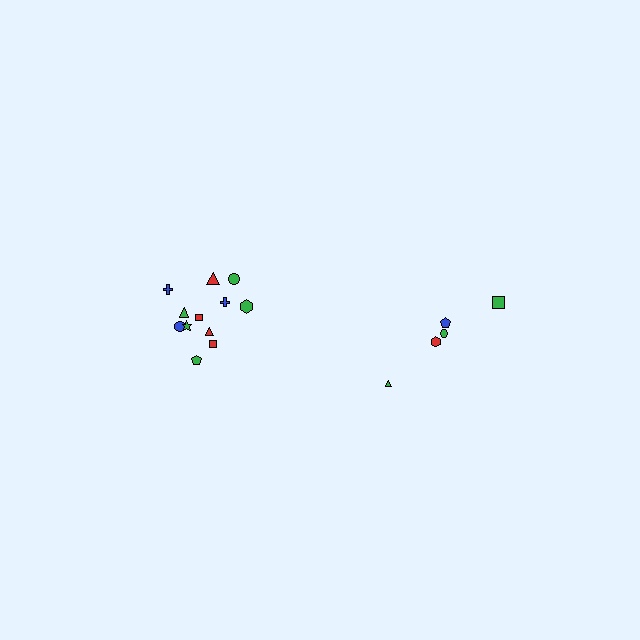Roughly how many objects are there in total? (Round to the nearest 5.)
Roughly 15 objects in total.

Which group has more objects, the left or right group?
The left group.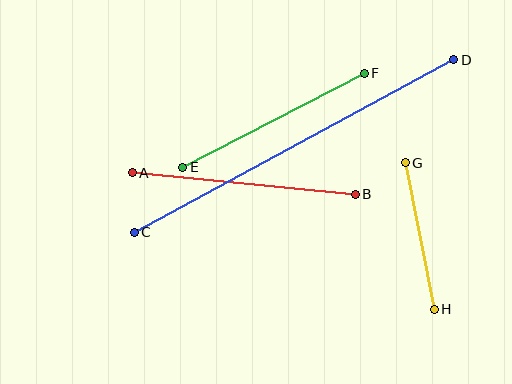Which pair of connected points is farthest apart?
Points C and D are farthest apart.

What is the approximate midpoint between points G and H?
The midpoint is at approximately (420, 236) pixels.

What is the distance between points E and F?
The distance is approximately 205 pixels.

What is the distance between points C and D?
The distance is approximately 363 pixels.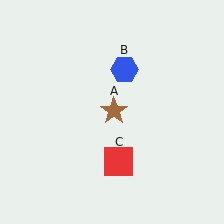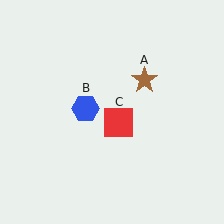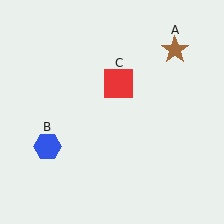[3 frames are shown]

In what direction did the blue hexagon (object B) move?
The blue hexagon (object B) moved down and to the left.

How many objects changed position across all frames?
3 objects changed position: brown star (object A), blue hexagon (object B), red square (object C).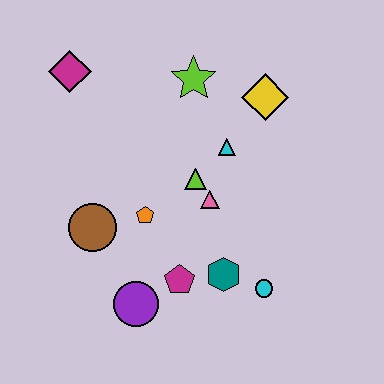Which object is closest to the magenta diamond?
The lime star is closest to the magenta diamond.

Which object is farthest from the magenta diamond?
The cyan circle is farthest from the magenta diamond.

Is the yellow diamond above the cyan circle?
Yes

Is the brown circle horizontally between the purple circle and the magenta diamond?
Yes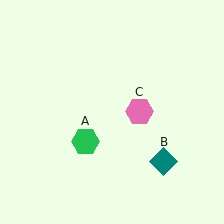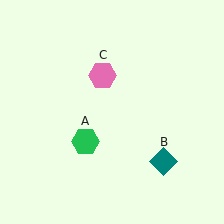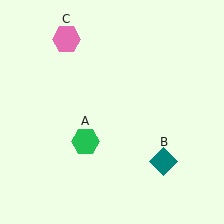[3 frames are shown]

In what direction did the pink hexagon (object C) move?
The pink hexagon (object C) moved up and to the left.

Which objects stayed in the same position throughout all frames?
Green hexagon (object A) and teal diamond (object B) remained stationary.